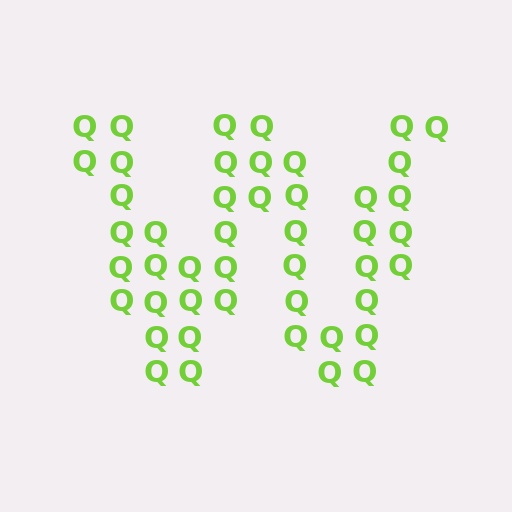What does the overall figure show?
The overall figure shows the letter W.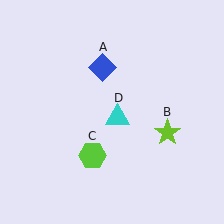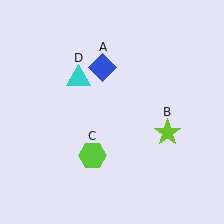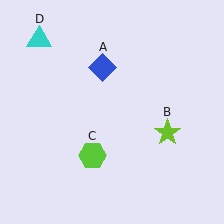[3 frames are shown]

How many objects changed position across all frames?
1 object changed position: cyan triangle (object D).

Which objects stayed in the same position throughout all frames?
Blue diamond (object A) and lime star (object B) and lime hexagon (object C) remained stationary.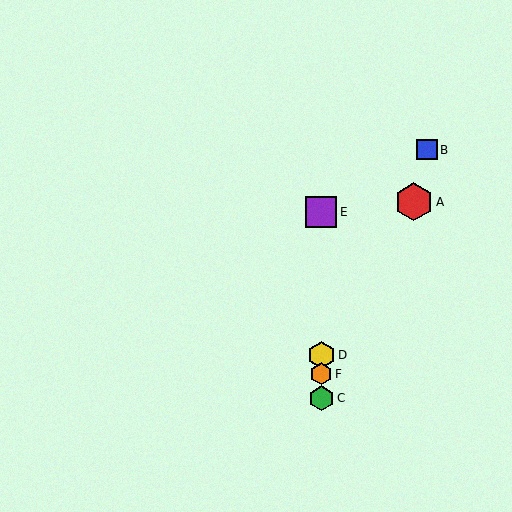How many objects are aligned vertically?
4 objects (C, D, E, F) are aligned vertically.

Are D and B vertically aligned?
No, D is at x≈321 and B is at x≈427.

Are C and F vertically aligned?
Yes, both are at x≈321.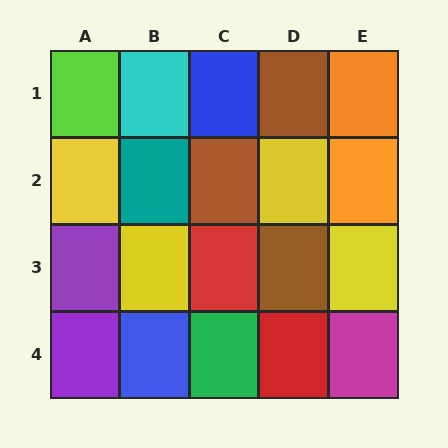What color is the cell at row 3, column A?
Purple.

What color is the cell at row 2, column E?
Orange.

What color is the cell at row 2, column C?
Brown.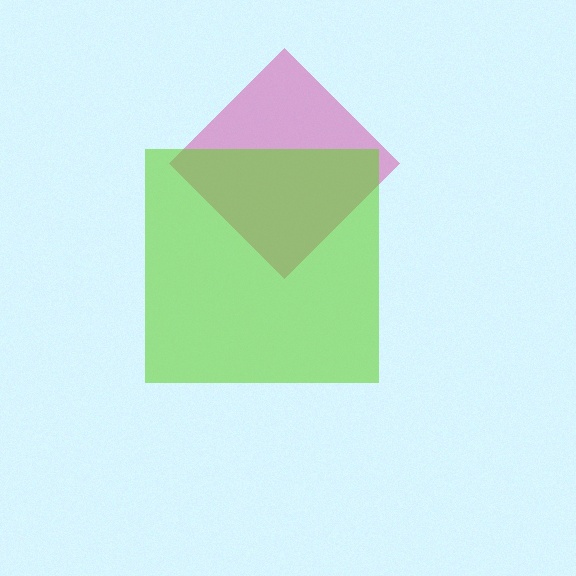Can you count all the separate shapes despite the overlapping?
Yes, there are 2 separate shapes.